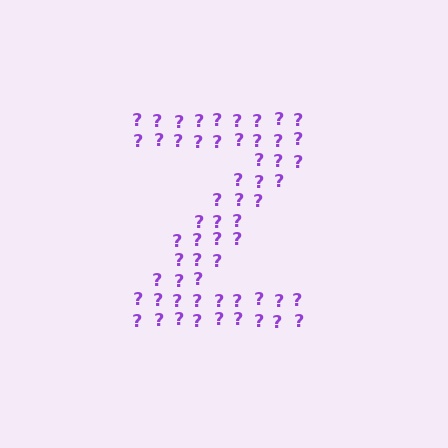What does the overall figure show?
The overall figure shows the letter Z.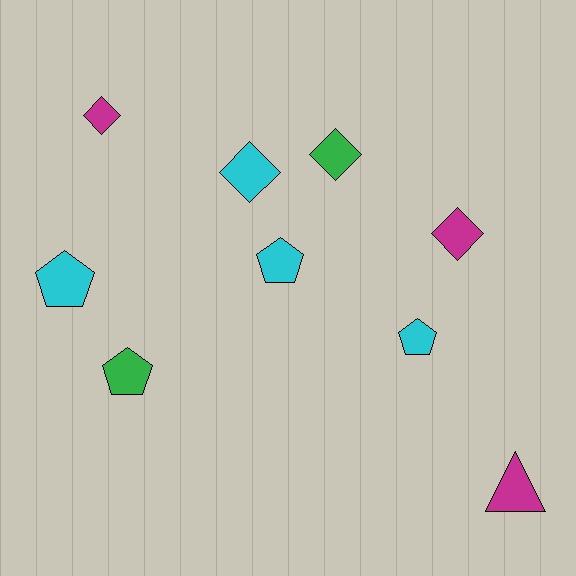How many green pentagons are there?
There is 1 green pentagon.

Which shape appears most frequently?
Diamond, with 4 objects.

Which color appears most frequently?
Cyan, with 4 objects.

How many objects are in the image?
There are 9 objects.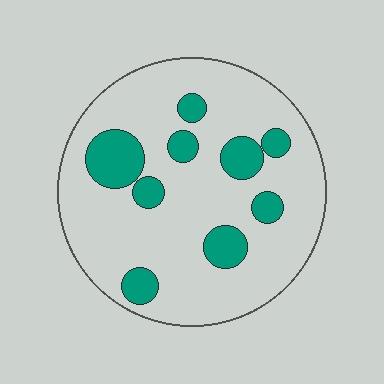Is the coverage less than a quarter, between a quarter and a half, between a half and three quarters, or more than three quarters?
Less than a quarter.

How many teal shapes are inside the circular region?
9.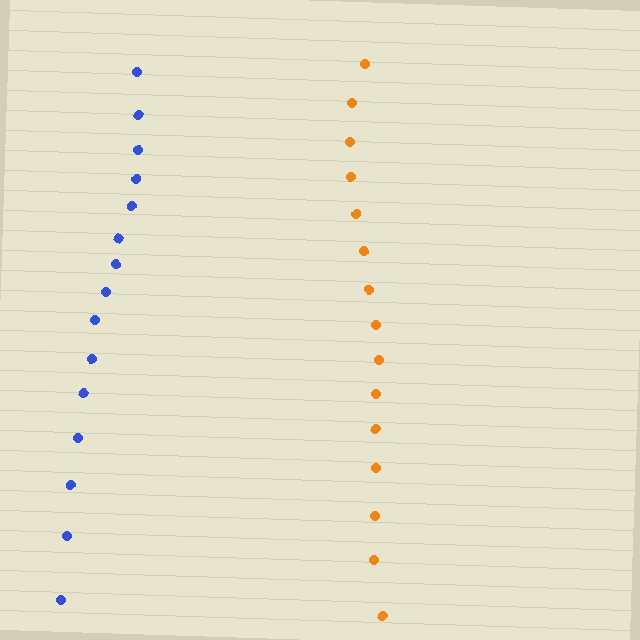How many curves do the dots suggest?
There are 2 distinct paths.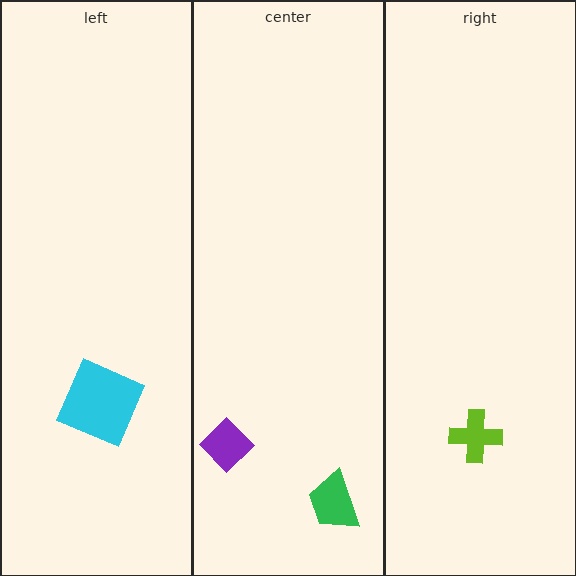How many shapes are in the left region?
1.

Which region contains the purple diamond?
The center region.